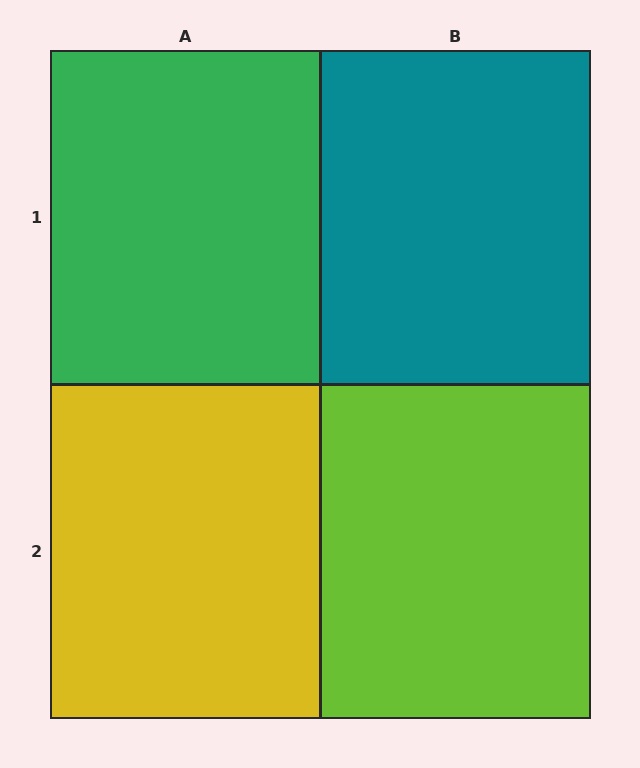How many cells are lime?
1 cell is lime.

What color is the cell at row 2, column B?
Lime.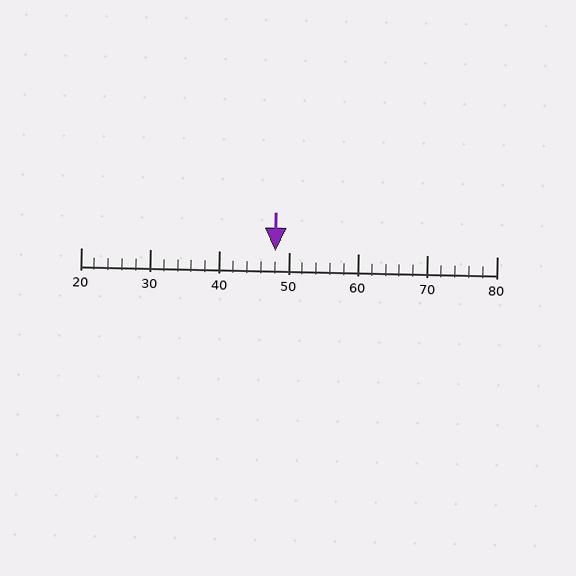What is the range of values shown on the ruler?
The ruler shows values from 20 to 80.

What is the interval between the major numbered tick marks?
The major tick marks are spaced 10 units apart.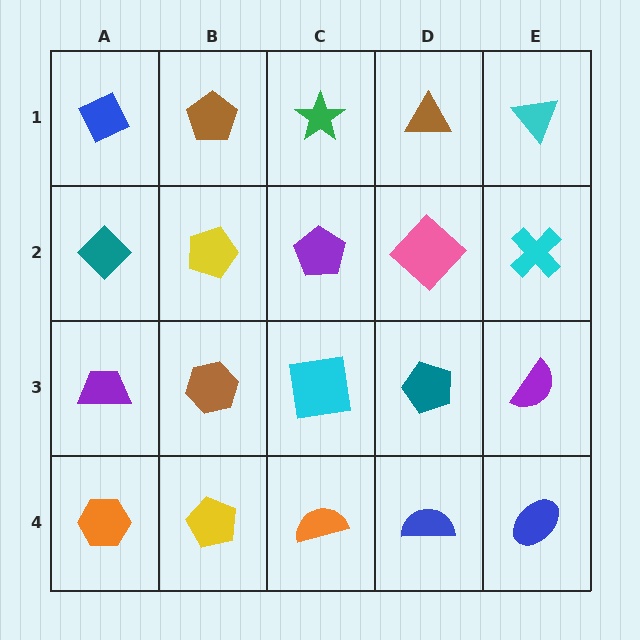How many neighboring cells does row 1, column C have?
3.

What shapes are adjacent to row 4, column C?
A cyan square (row 3, column C), a yellow pentagon (row 4, column B), a blue semicircle (row 4, column D).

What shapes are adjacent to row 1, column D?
A pink diamond (row 2, column D), a green star (row 1, column C), a cyan triangle (row 1, column E).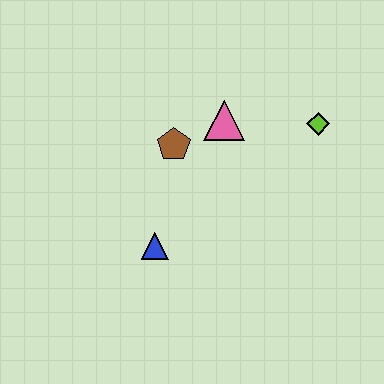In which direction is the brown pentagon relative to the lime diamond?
The brown pentagon is to the left of the lime diamond.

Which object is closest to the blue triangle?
The brown pentagon is closest to the blue triangle.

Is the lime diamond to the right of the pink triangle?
Yes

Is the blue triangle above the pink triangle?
No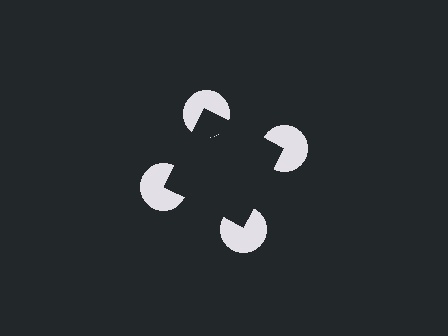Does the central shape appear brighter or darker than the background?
It typically appears slightly darker than the background, even though no actual brightness change is drawn.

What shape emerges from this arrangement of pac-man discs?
An illusory square — its edges are inferred from the aligned wedge cuts in the pac-man discs, not physically drawn.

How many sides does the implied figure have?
4 sides.